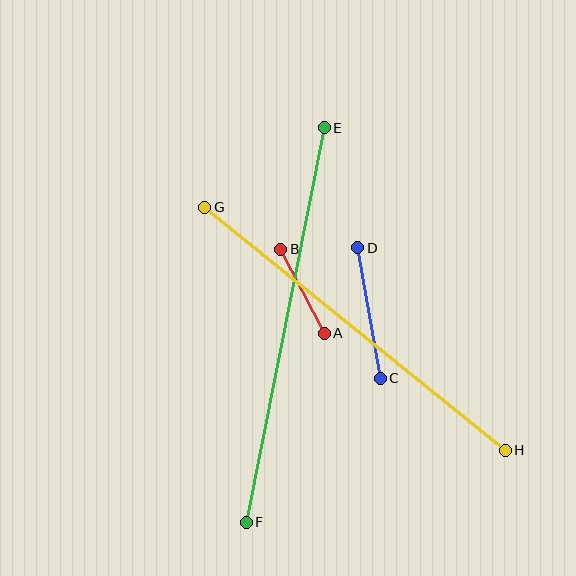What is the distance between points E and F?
The distance is approximately 402 pixels.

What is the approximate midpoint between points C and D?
The midpoint is at approximately (369, 313) pixels.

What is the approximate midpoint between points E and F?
The midpoint is at approximately (285, 325) pixels.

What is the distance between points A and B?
The distance is approximately 94 pixels.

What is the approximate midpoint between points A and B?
The midpoint is at approximately (303, 291) pixels.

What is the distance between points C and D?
The distance is approximately 132 pixels.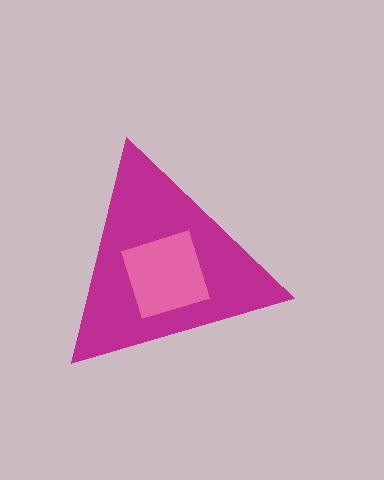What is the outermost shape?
The magenta triangle.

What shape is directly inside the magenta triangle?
The pink square.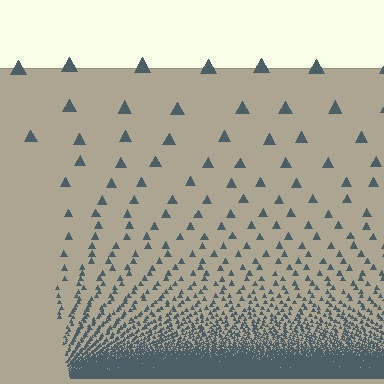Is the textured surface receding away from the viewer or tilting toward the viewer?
The surface appears to tilt toward the viewer. Texture elements get larger and sparser toward the top.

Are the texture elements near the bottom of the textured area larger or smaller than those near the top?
Smaller. The gradient is inverted — elements near the bottom are smaller and denser.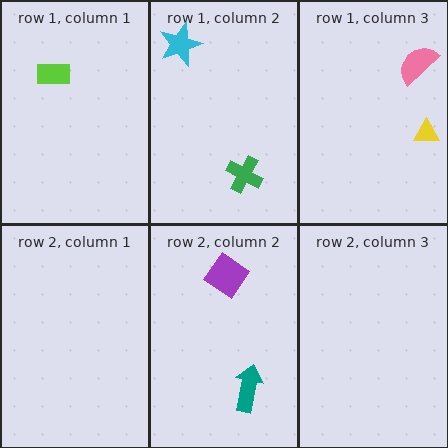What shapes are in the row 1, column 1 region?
The lime rectangle.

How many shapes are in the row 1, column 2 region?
2.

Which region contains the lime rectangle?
The row 1, column 1 region.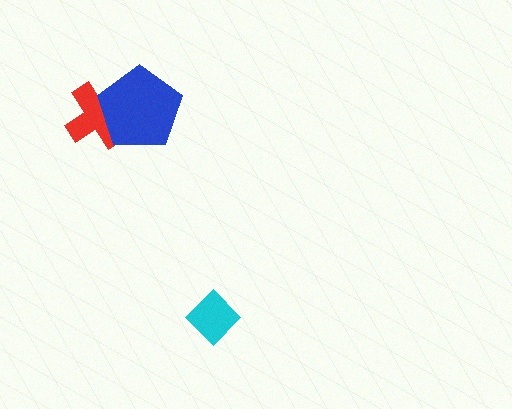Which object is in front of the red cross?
The blue pentagon is in front of the red cross.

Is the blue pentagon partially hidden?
No, no other shape covers it.